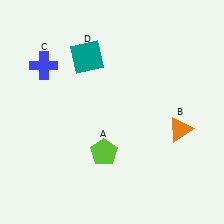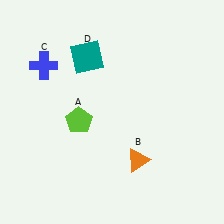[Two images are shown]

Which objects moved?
The objects that moved are: the lime pentagon (A), the orange triangle (B).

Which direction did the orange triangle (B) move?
The orange triangle (B) moved left.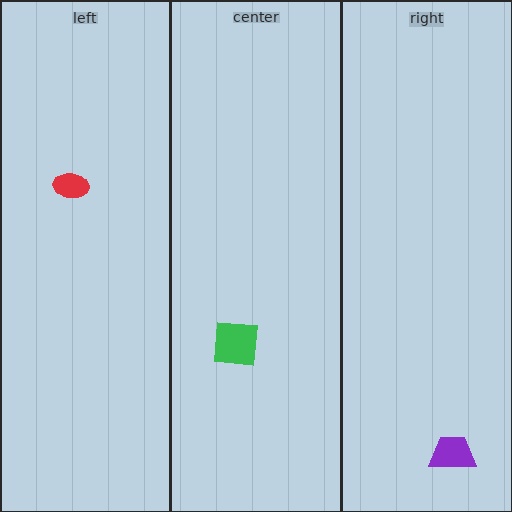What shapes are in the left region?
The red ellipse.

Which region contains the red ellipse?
The left region.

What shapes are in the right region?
The purple trapezoid.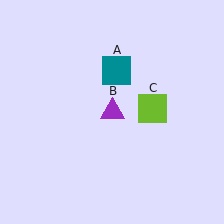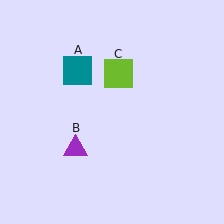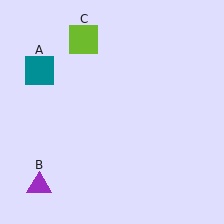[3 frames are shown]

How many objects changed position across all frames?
3 objects changed position: teal square (object A), purple triangle (object B), lime square (object C).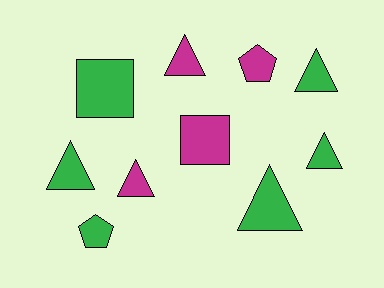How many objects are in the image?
There are 10 objects.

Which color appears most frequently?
Green, with 6 objects.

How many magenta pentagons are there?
There is 1 magenta pentagon.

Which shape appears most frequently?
Triangle, with 6 objects.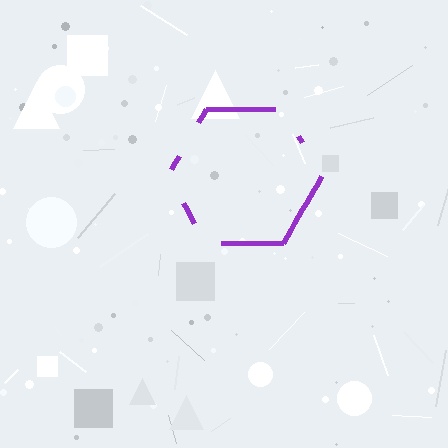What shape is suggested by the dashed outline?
The dashed outline suggests a hexagon.